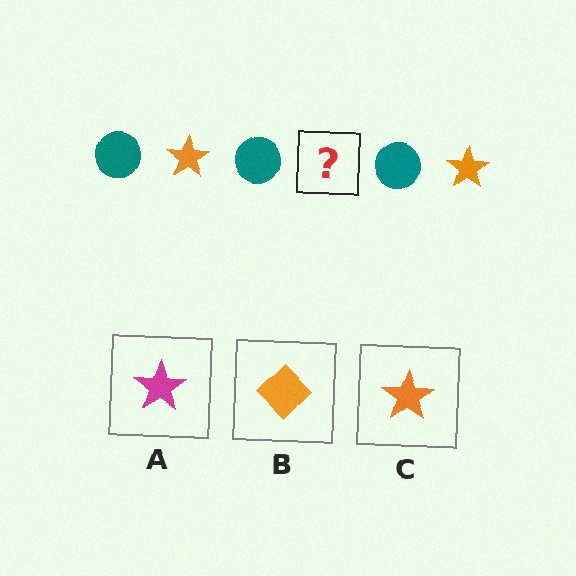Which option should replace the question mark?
Option C.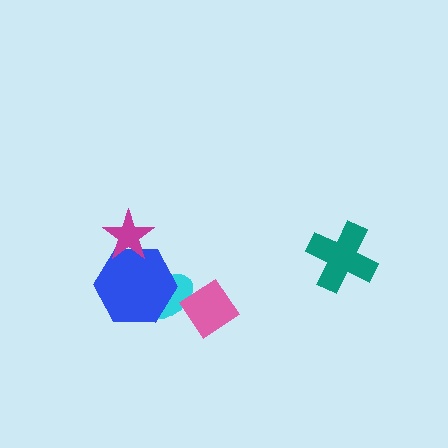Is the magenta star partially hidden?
No, no other shape covers it.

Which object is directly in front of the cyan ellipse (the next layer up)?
The pink diamond is directly in front of the cyan ellipse.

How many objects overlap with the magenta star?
1 object overlaps with the magenta star.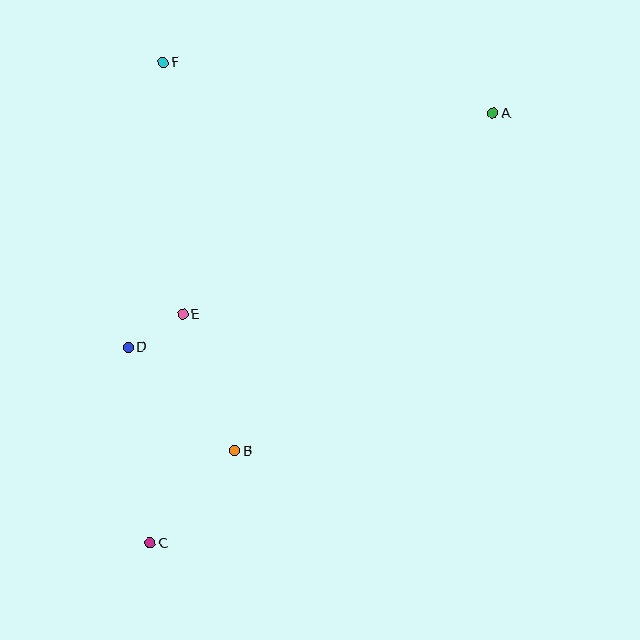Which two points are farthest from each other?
Points A and C are farthest from each other.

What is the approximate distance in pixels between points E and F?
The distance between E and F is approximately 253 pixels.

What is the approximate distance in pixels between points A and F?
The distance between A and F is approximately 334 pixels.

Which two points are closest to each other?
Points D and E are closest to each other.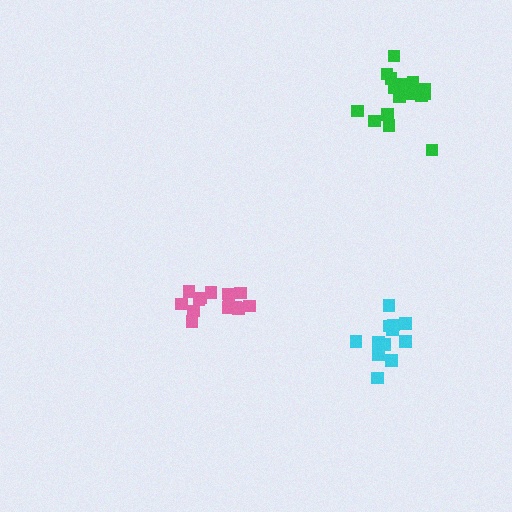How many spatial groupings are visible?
There are 3 spatial groupings.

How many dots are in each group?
Group 1: 14 dots, Group 2: 12 dots, Group 3: 17 dots (43 total).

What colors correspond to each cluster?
The clusters are colored: pink, cyan, green.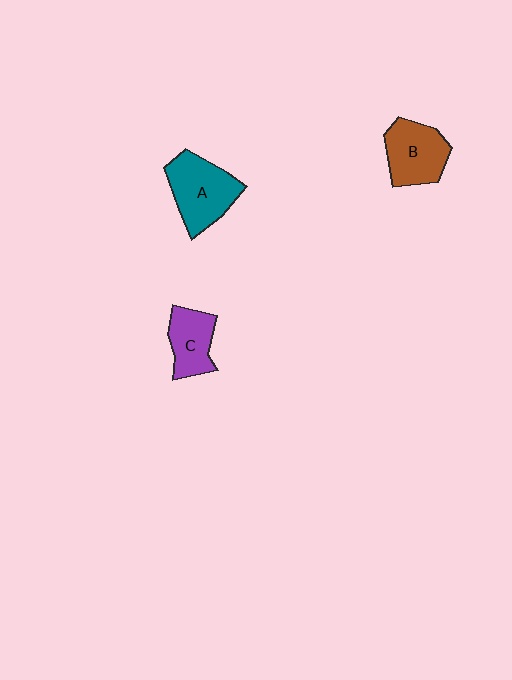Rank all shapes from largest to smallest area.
From largest to smallest: A (teal), B (brown), C (purple).